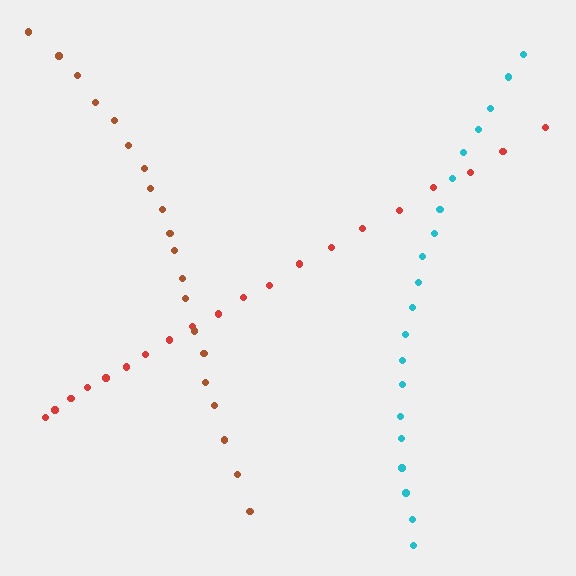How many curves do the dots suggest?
There are 3 distinct paths.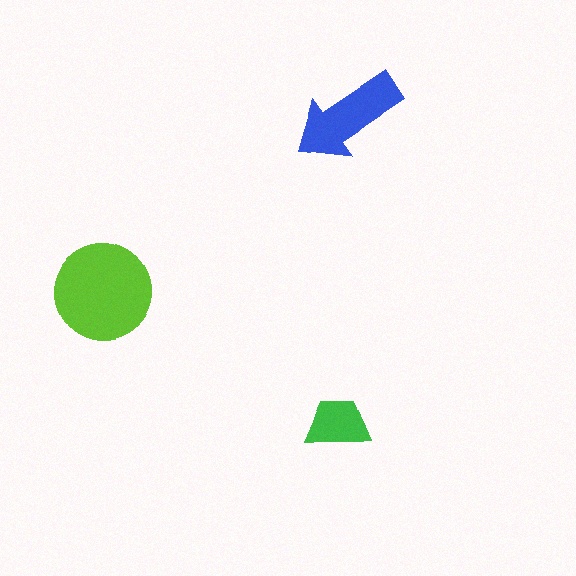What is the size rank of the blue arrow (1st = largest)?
2nd.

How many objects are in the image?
There are 3 objects in the image.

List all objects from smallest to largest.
The green trapezoid, the blue arrow, the lime circle.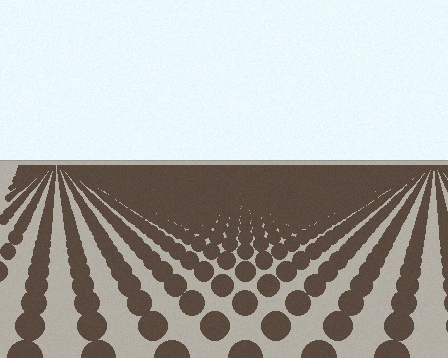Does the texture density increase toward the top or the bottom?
Density increases toward the top.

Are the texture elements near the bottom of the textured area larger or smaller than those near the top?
Larger. Near the bottom, elements are closer to the viewer and appear at a bigger on-screen size.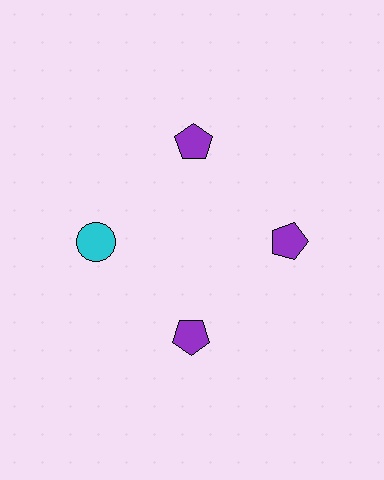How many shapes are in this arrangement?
There are 4 shapes arranged in a ring pattern.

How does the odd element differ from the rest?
It differs in both color (cyan instead of purple) and shape (circle instead of pentagon).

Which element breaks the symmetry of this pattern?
The cyan circle at roughly the 9 o'clock position breaks the symmetry. All other shapes are purple pentagons.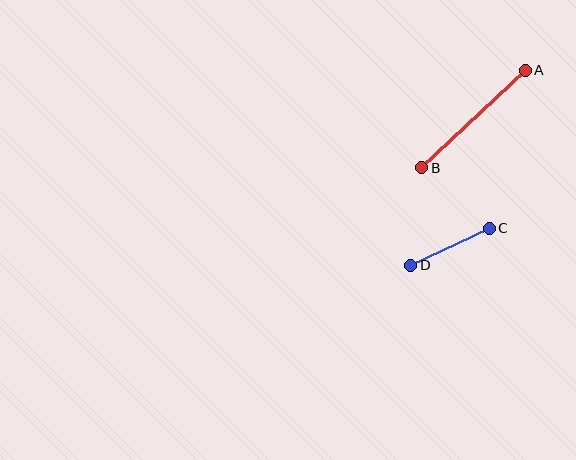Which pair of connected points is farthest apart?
Points A and B are farthest apart.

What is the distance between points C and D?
The distance is approximately 87 pixels.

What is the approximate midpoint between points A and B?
The midpoint is at approximately (474, 119) pixels.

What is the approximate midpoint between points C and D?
The midpoint is at approximately (450, 247) pixels.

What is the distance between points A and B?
The distance is approximately 142 pixels.